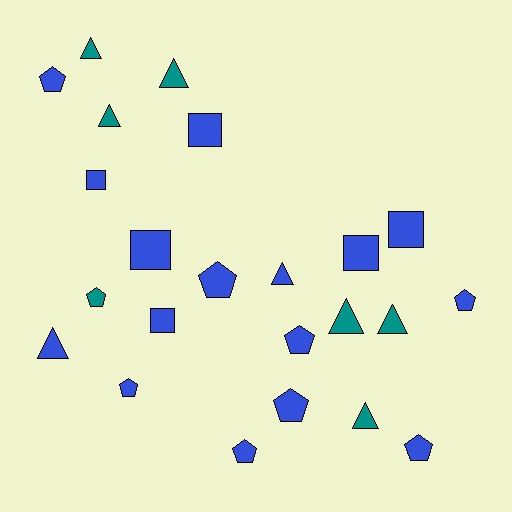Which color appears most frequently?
Blue, with 16 objects.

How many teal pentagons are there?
There is 1 teal pentagon.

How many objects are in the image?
There are 23 objects.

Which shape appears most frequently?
Pentagon, with 9 objects.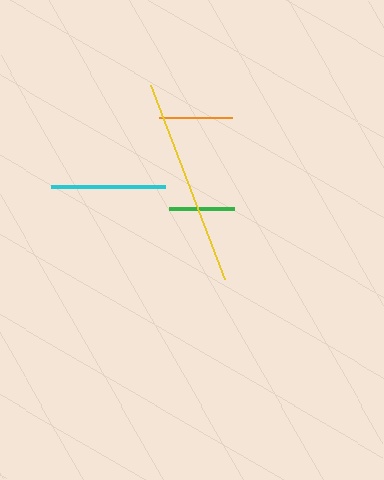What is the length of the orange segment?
The orange segment is approximately 73 pixels long.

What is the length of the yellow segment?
The yellow segment is approximately 208 pixels long.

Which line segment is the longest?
The yellow line is the longest at approximately 208 pixels.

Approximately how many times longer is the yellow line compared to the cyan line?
The yellow line is approximately 1.8 times the length of the cyan line.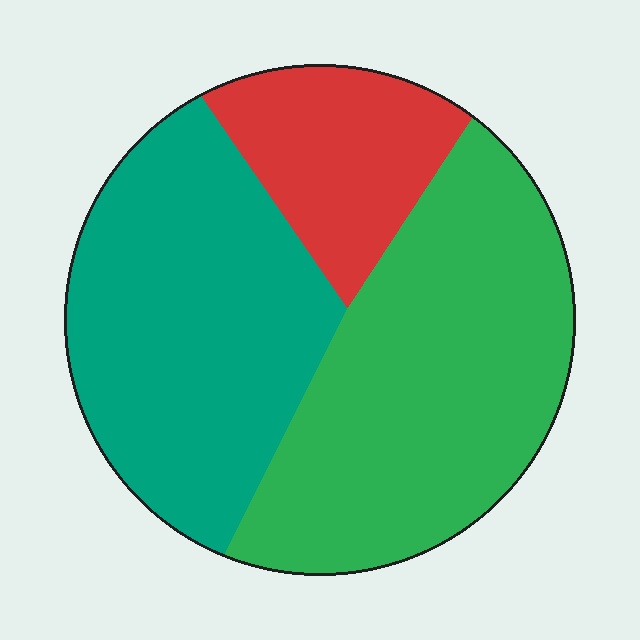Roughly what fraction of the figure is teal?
Teal covers roughly 40% of the figure.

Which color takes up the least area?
Red, at roughly 15%.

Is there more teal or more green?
Green.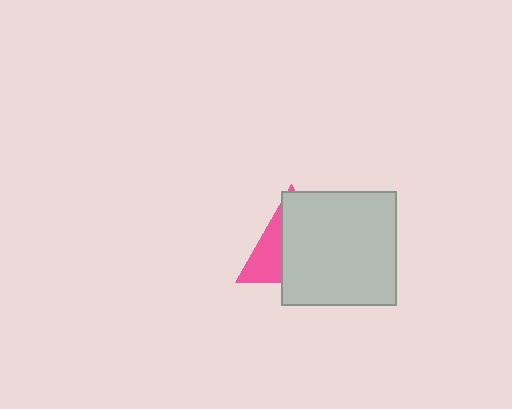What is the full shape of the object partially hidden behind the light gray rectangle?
The partially hidden object is a pink triangle.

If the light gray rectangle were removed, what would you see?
You would see the complete pink triangle.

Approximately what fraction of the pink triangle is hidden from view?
Roughly 66% of the pink triangle is hidden behind the light gray rectangle.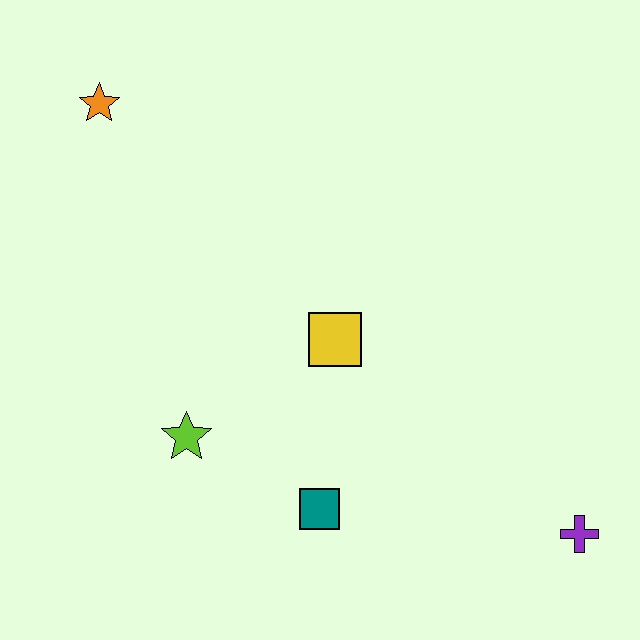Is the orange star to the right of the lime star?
No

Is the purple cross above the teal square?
No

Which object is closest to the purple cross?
The teal square is closest to the purple cross.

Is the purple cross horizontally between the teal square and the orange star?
No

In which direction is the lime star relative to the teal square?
The lime star is to the left of the teal square.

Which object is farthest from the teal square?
The orange star is farthest from the teal square.